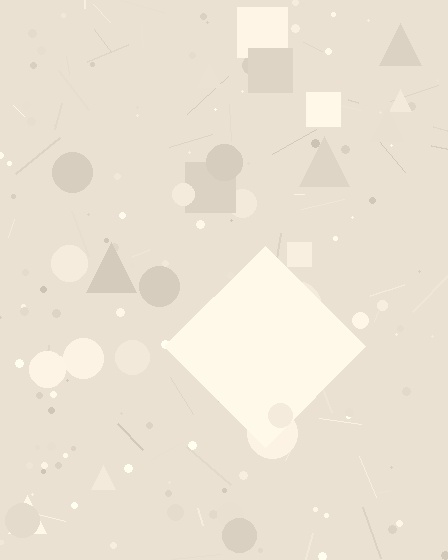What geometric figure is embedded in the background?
A diamond is embedded in the background.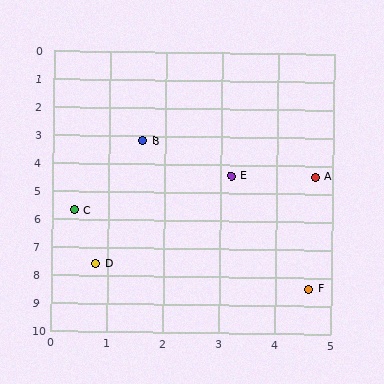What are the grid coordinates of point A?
Point A is at approximately (4.7, 4.4).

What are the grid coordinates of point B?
Point B is at approximately (1.6, 3.2).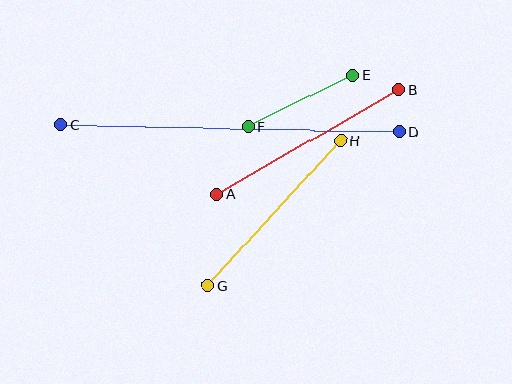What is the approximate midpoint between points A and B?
The midpoint is at approximately (308, 142) pixels.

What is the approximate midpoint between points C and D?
The midpoint is at approximately (230, 129) pixels.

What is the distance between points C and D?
The distance is approximately 339 pixels.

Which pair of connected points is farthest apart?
Points C and D are farthest apart.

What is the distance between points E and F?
The distance is approximately 117 pixels.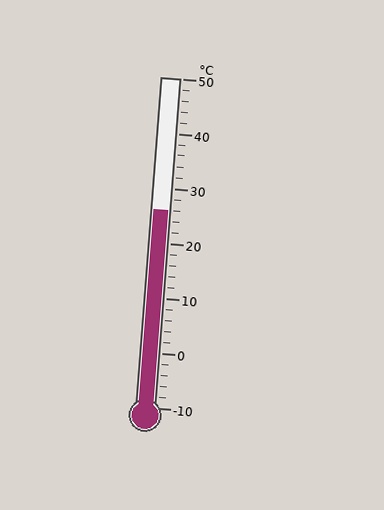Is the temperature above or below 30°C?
The temperature is below 30°C.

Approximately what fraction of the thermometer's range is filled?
The thermometer is filled to approximately 60% of its range.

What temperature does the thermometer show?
The thermometer shows approximately 26°C.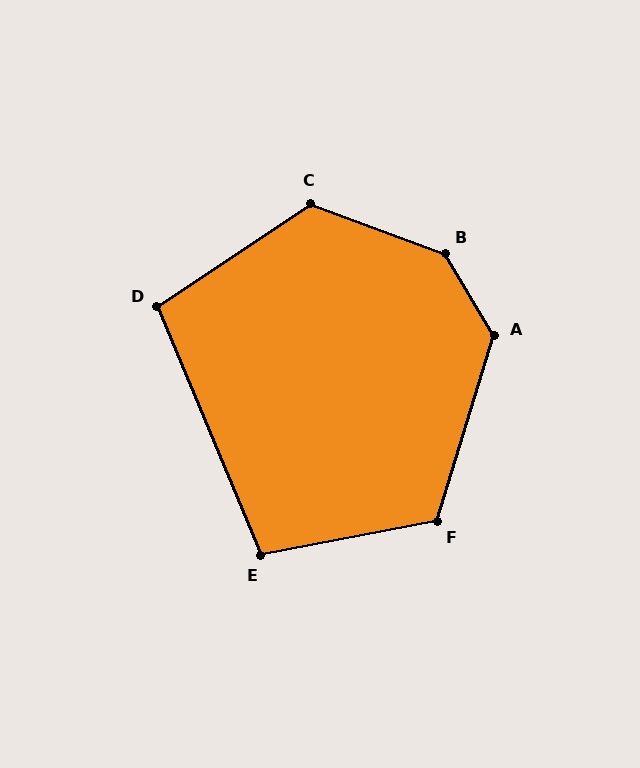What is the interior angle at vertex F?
Approximately 118 degrees (obtuse).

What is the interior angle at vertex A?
Approximately 132 degrees (obtuse).